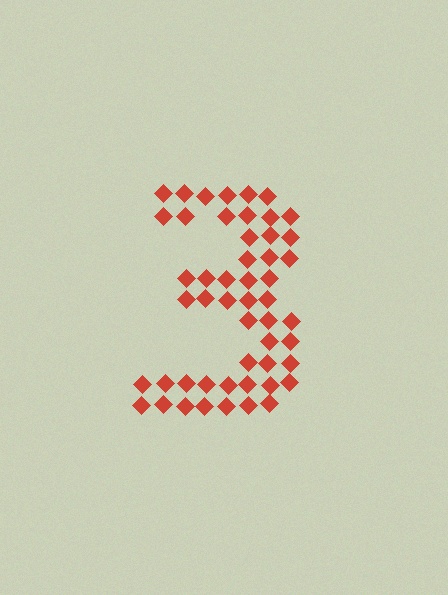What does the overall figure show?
The overall figure shows the digit 3.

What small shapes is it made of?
It is made of small diamonds.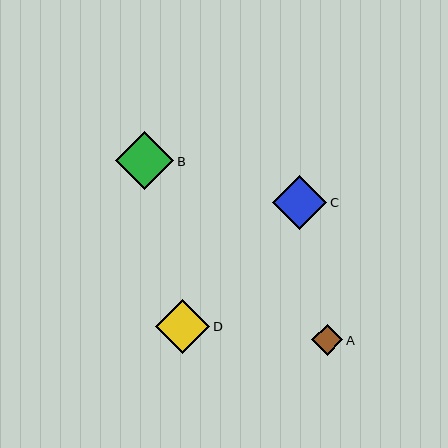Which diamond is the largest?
Diamond B is the largest with a size of approximately 58 pixels.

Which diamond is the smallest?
Diamond A is the smallest with a size of approximately 31 pixels.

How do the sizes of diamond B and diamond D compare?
Diamond B and diamond D are approximately the same size.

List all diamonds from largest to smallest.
From largest to smallest: B, D, C, A.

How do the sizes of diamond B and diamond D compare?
Diamond B and diamond D are approximately the same size.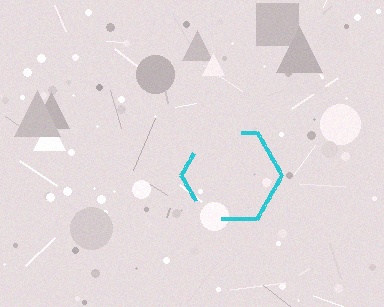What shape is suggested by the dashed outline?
The dashed outline suggests a hexagon.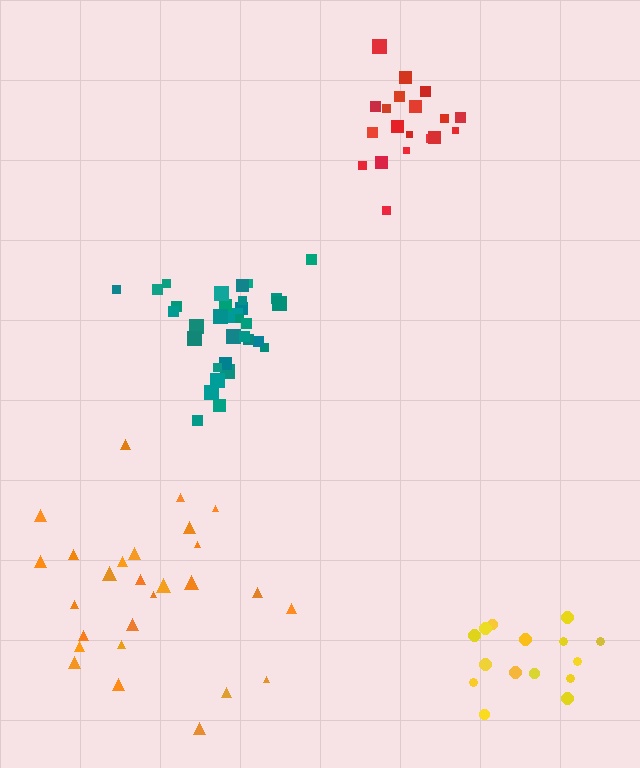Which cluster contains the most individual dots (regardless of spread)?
Teal (33).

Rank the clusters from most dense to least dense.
red, teal, yellow, orange.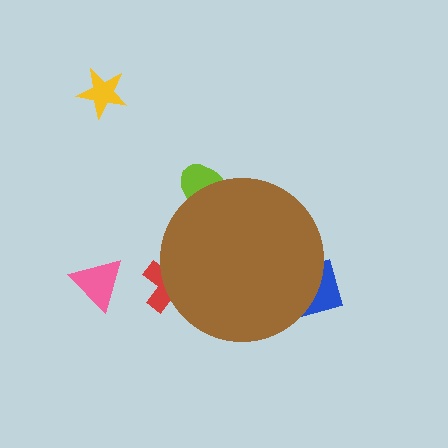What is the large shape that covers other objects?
A brown circle.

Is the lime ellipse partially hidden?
Yes, the lime ellipse is partially hidden behind the brown circle.